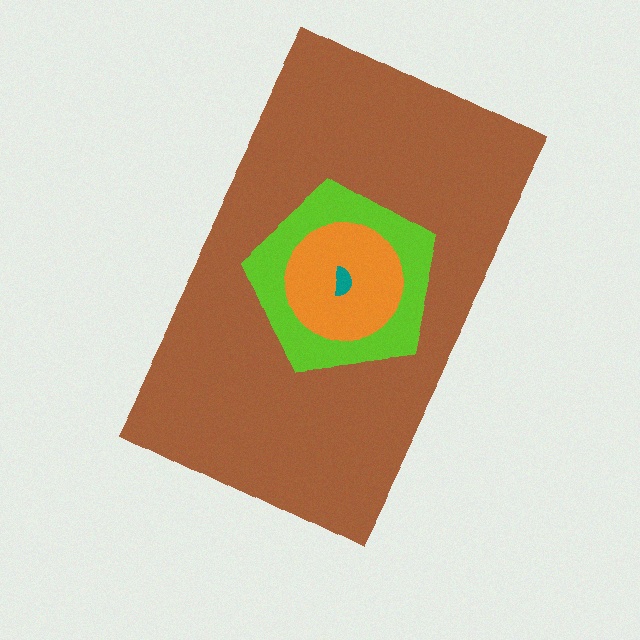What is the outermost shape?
The brown rectangle.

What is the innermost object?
The teal semicircle.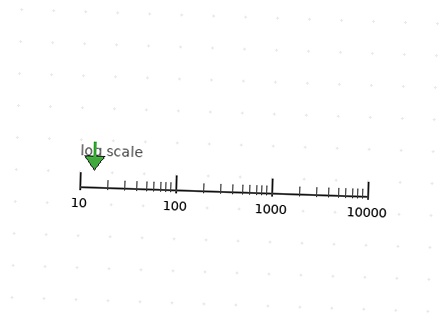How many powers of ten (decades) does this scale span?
The scale spans 3 decades, from 10 to 10000.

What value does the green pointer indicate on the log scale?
The pointer indicates approximately 14.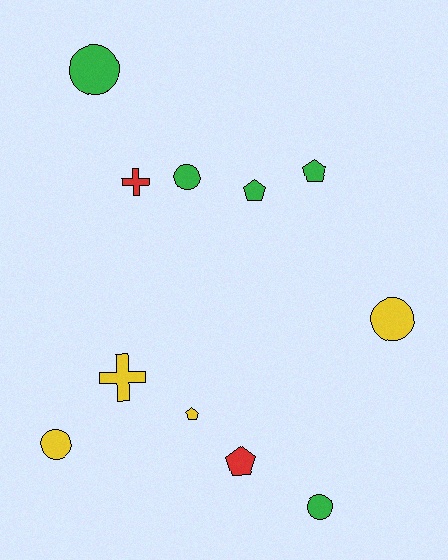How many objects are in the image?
There are 11 objects.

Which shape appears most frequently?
Circle, with 5 objects.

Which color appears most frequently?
Green, with 5 objects.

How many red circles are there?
There are no red circles.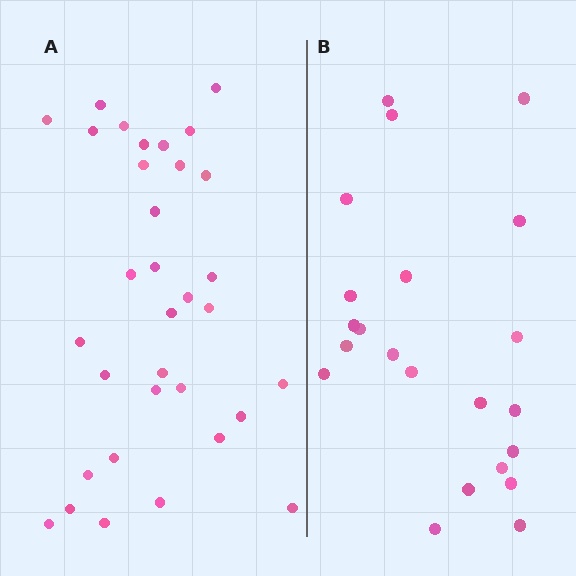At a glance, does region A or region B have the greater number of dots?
Region A (the left region) has more dots.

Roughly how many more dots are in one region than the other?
Region A has roughly 12 or so more dots than region B.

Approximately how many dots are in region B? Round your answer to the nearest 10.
About 20 dots. (The exact count is 22, which rounds to 20.)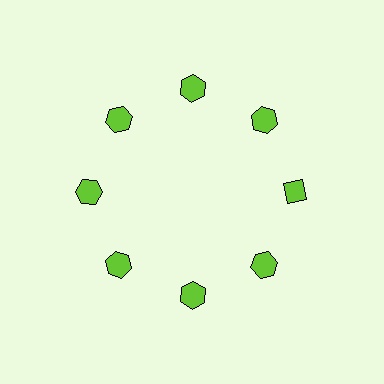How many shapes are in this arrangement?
There are 8 shapes arranged in a ring pattern.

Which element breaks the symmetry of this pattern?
The lime diamond at roughly the 3 o'clock position breaks the symmetry. All other shapes are lime hexagons.